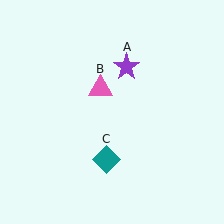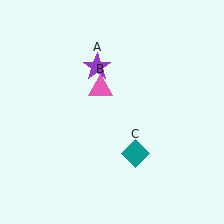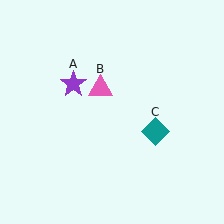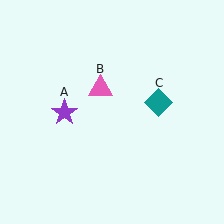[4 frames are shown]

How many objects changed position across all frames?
2 objects changed position: purple star (object A), teal diamond (object C).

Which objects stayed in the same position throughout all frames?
Pink triangle (object B) remained stationary.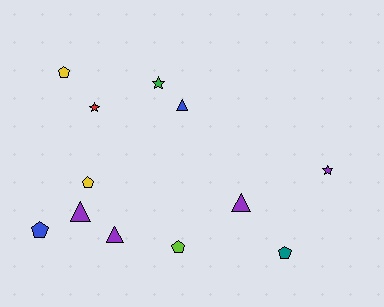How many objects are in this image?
There are 12 objects.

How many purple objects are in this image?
There are 4 purple objects.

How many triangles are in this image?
There are 4 triangles.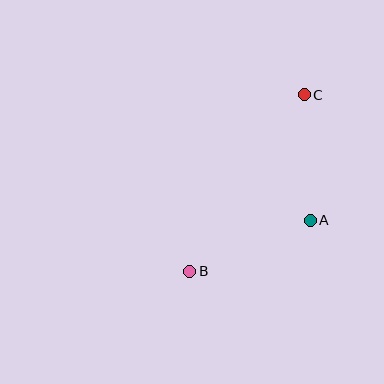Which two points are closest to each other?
Points A and C are closest to each other.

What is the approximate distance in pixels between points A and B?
The distance between A and B is approximately 130 pixels.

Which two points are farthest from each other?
Points B and C are farthest from each other.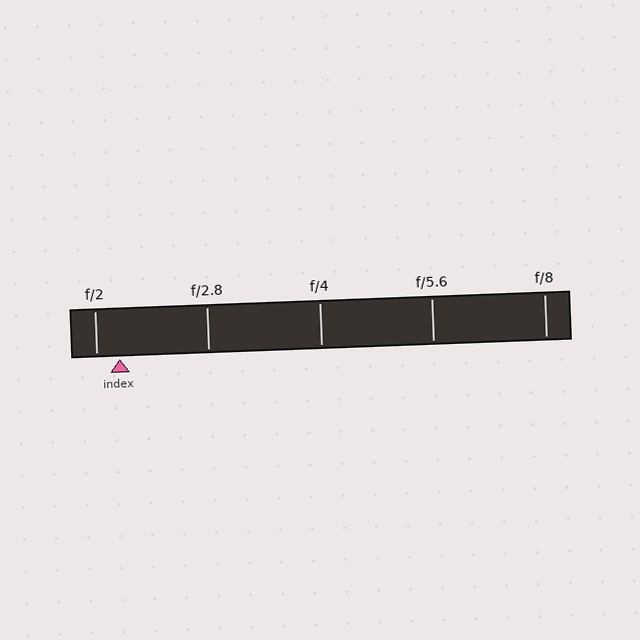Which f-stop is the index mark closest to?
The index mark is closest to f/2.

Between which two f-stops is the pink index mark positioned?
The index mark is between f/2 and f/2.8.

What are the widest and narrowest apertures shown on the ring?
The widest aperture shown is f/2 and the narrowest is f/8.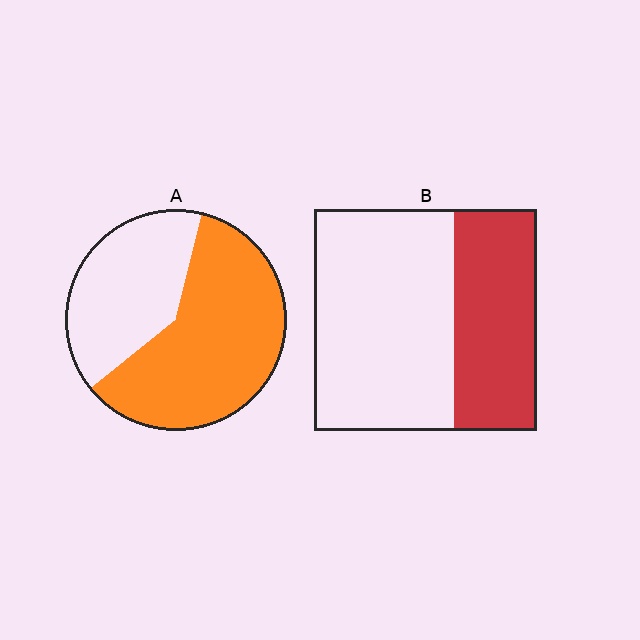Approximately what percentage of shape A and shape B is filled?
A is approximately 60% and B is approximately 35%.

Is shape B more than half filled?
No.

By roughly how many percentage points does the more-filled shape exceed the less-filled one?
By roughly 25 percentage points (A over B).